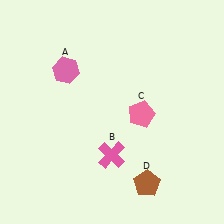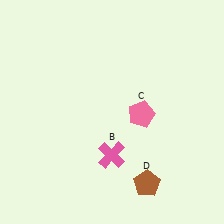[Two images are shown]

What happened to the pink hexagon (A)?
The pink hexagon (A) was removed in Image 2. It was in the top-left area of Image 1.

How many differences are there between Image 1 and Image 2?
There is 1 difference between the two images.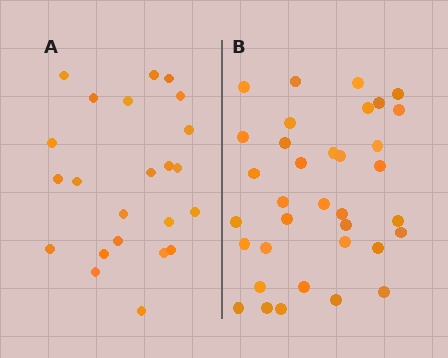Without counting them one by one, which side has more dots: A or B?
Region B (the right region) has more dots.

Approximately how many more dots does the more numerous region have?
Region B has roughly 12 or so more dots than region A.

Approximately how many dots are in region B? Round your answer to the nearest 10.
About 40 dots. (The exact count is 35, which rounds to 40.)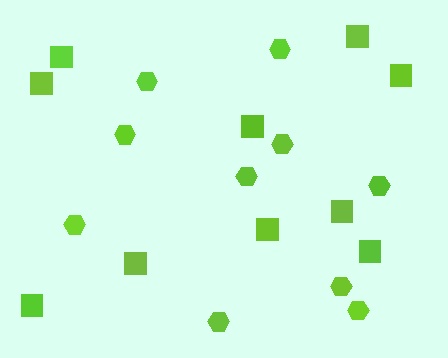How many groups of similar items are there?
There are 2 groups: one group of hexagons (10) and one group of squares (10).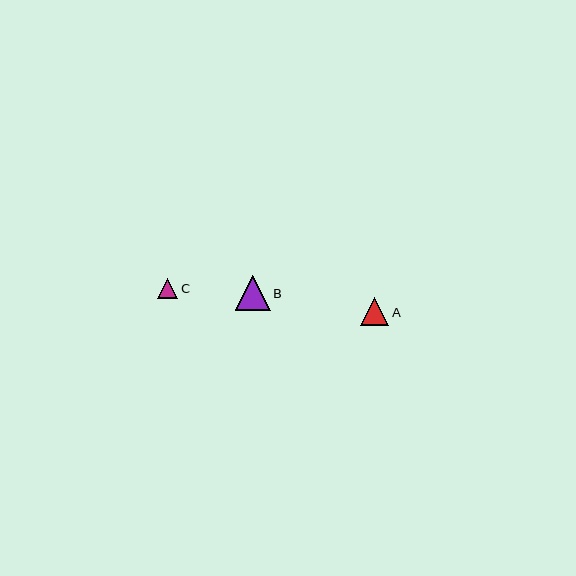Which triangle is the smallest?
Triangle C is the smallest with a size of approximately 20 pixels.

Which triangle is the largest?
Triangle B is the largest with a size of approximately 35 pixels.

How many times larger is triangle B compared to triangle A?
Triangle B is approximately 1.2 times the size of triangle A.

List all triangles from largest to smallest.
From largest to smallest: B, A, C.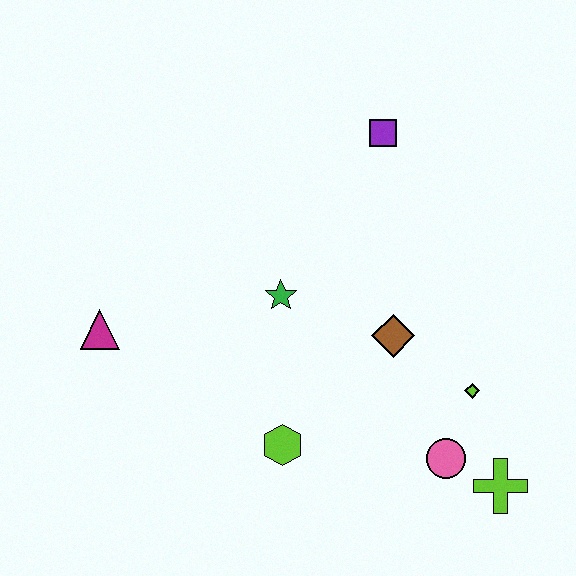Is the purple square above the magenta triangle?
Yes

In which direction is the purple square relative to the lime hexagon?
The purple square is above the lime hexagon.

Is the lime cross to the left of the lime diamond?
No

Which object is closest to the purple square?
The green star is closest to the purple square.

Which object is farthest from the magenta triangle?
The lime cross is farthest from the magenta triangle.